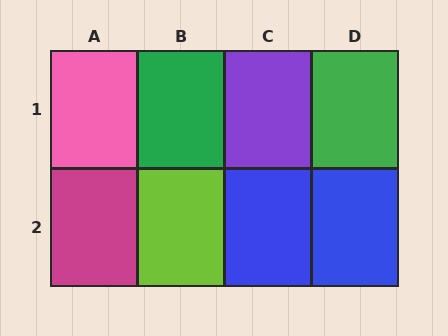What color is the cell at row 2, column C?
Blue.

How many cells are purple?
1 cell is purple.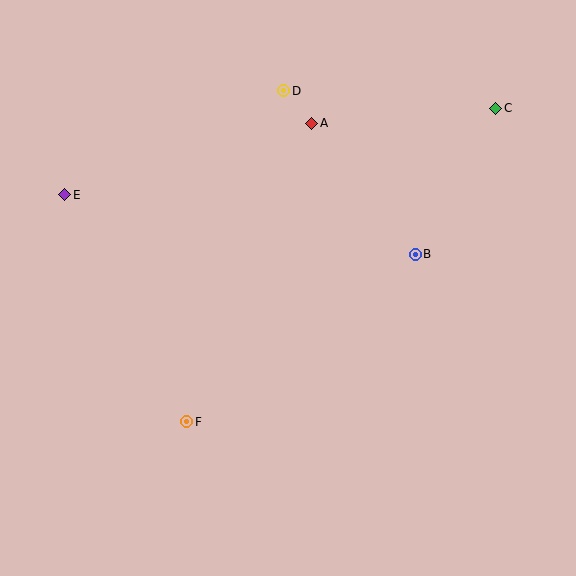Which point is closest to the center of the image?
Point B at (415, 254) is closest to the center.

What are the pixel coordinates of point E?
Point E is at (65, 195).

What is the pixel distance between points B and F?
The distance between B and F is 284 pixels.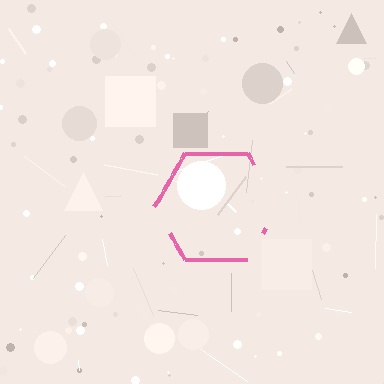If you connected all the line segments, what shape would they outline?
They would outline a hexagon.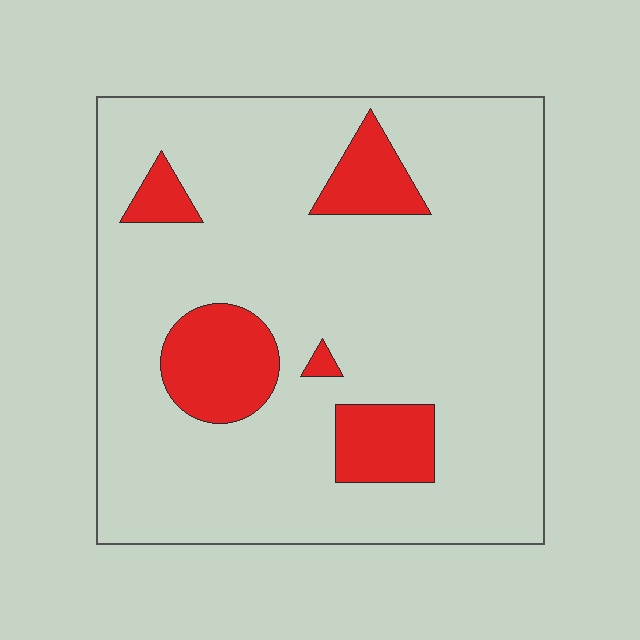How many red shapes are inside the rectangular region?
5.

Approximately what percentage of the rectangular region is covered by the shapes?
Approximately 15%.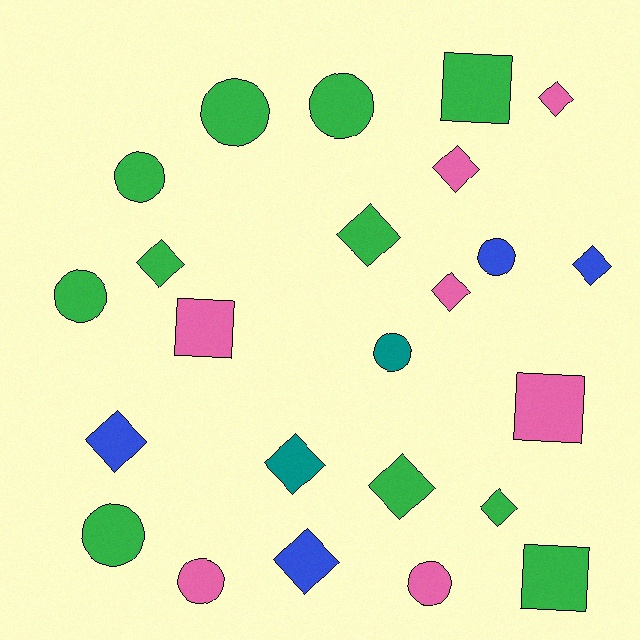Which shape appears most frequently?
Diamond, with 11 objects.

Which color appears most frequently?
Green, with 11 objects.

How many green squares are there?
There are 2 green squares.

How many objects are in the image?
There are 24 objects.